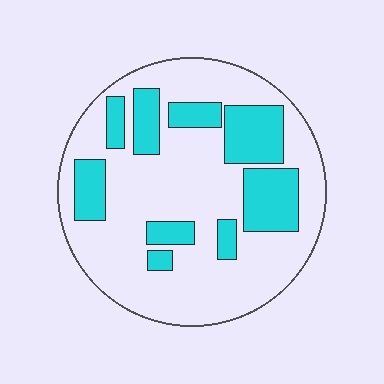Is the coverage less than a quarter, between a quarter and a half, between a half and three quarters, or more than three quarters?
Between a quarter and a half.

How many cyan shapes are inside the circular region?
9.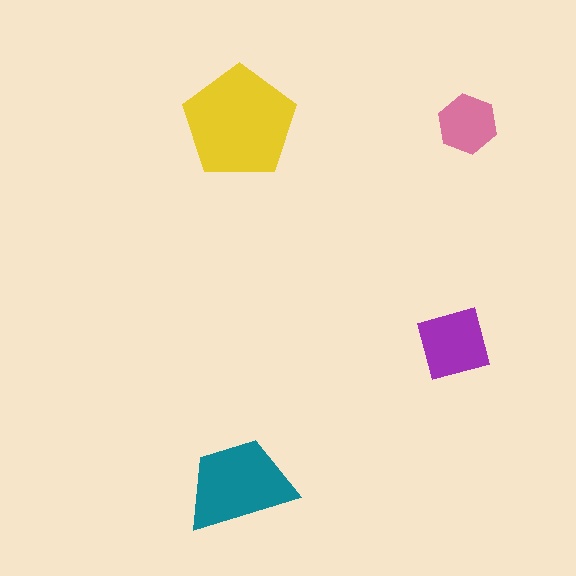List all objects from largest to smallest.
The yellow pentagon, the teal trapezoid, the purple diamond, the pink hexagon.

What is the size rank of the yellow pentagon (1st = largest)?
1st.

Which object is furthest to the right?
The pink hexagon is rightmost.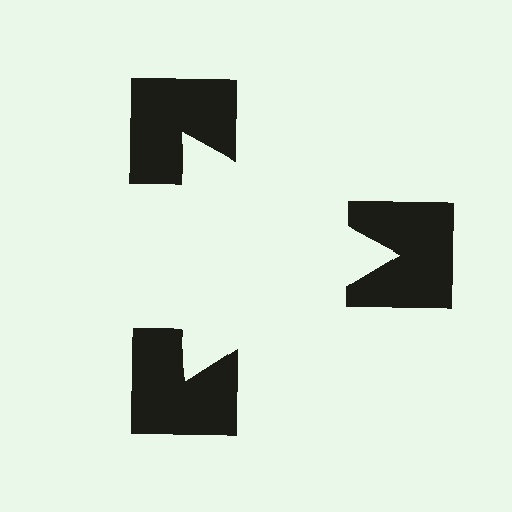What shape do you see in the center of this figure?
An illusory triangle — its edges are inferred from the aligned wedge cuts in the notched squares, not physically drawn.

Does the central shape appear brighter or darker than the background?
It typically appears slightly brighter than the background, even though no actual brightness change is drawn.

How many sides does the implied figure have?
3 sides.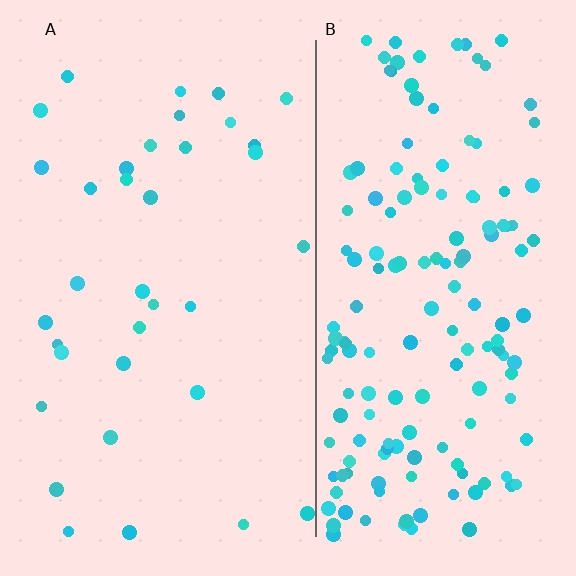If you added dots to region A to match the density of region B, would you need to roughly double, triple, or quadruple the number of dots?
Approximately quadruple.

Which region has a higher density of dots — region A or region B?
B (the right).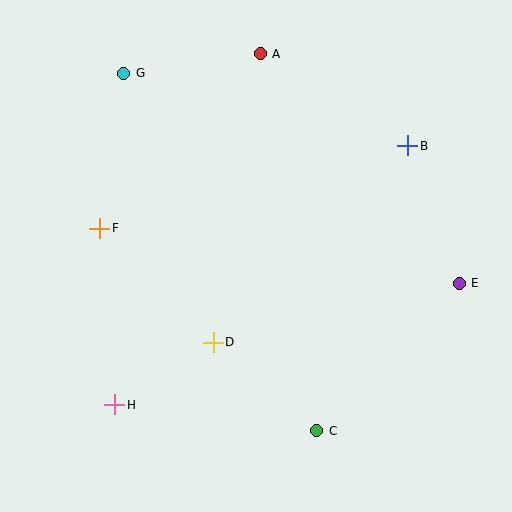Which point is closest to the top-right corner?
Point B is closest to the top-right corner.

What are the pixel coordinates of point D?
Point D is at (213, 342).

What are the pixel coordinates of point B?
Point B is at (408, 146).